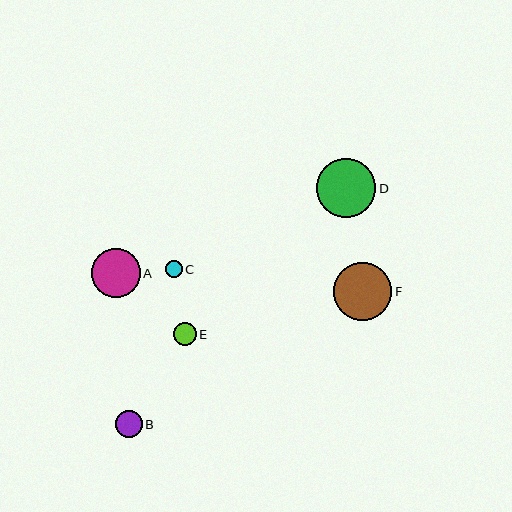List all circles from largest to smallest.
From largest to smallest: D, F, A, B, E, C.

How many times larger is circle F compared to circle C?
Circle F is approximately 3.4 times the size of circle C.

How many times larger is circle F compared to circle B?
Circle F is approximately 2.2 times the size of circle B.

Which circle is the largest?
Circle D is the largest with a size of approximately 59 pixels.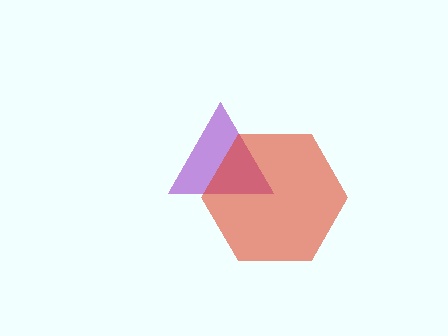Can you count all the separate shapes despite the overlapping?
Yes, there are 2 separate shapes.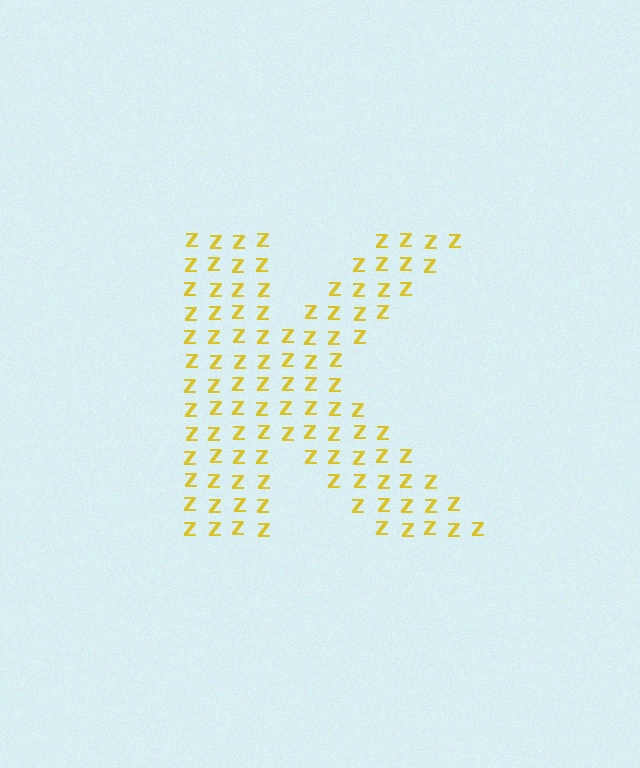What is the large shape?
The large shape is the letter K.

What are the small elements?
The small elements are letter Z's.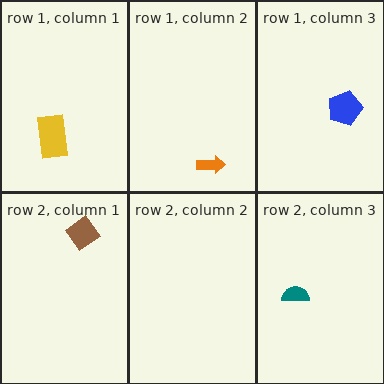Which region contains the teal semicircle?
The row 2, column 3 region.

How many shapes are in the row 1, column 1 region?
1.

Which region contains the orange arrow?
The row 1, column 2 region.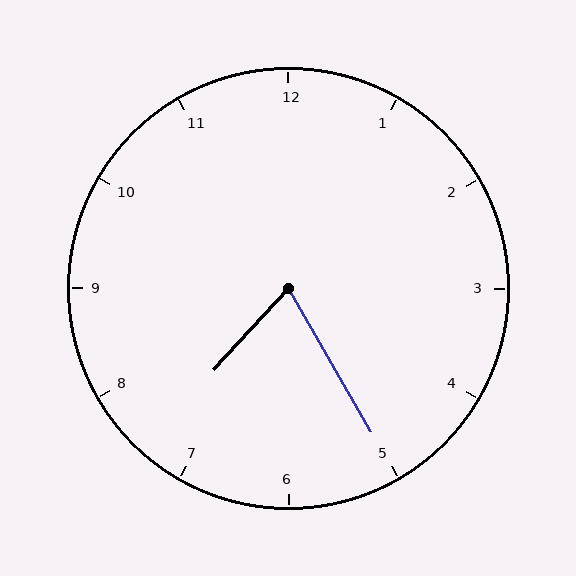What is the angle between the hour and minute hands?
Approximately 72 degrees.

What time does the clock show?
7:25.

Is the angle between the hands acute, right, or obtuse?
It is acute.